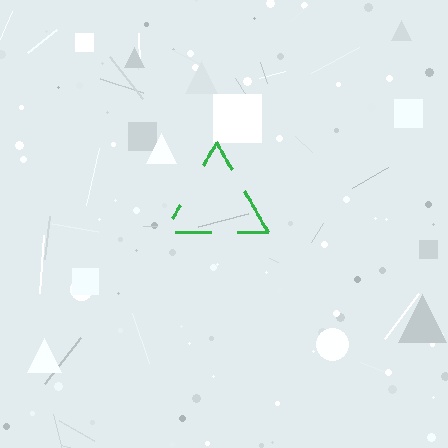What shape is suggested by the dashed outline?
The dashed outline suggests a triangle.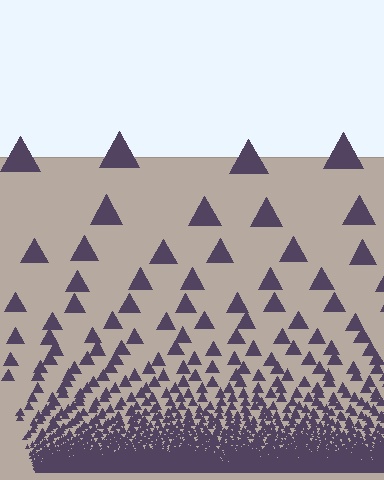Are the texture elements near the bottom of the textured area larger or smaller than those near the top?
Smaller. The gradient is inverted — elements near the bottom are smaller and denser.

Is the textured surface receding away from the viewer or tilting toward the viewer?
The surface appears to tilt toward the viewer. Texture elements get larger and sparser toward the top.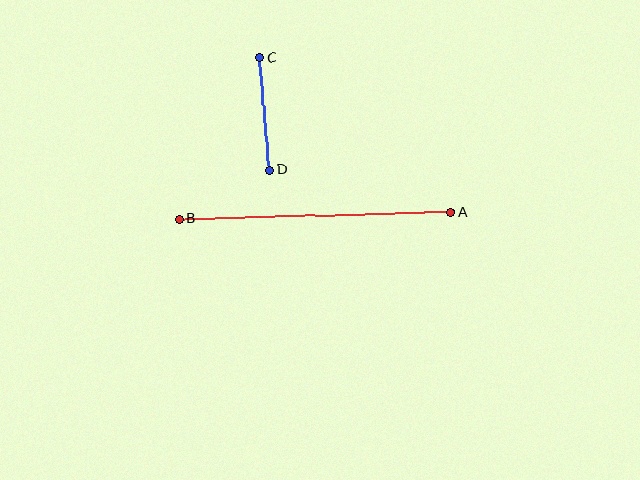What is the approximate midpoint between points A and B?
The midpoint is at approximately (315, 216) pixels.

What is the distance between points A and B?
The distance is approximately 272 pixels.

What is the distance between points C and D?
The distance is approximately 113 pixels.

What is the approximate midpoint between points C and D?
The midpoint is at approximately (264, 114) pixels.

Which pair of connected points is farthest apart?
Points A and B are farthest apart.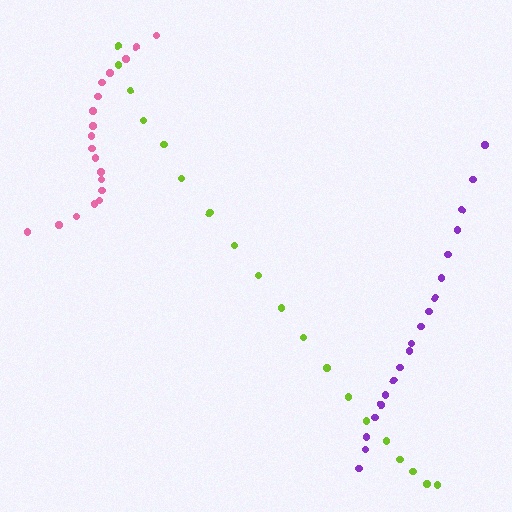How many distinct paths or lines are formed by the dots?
There are 3 distinct paths.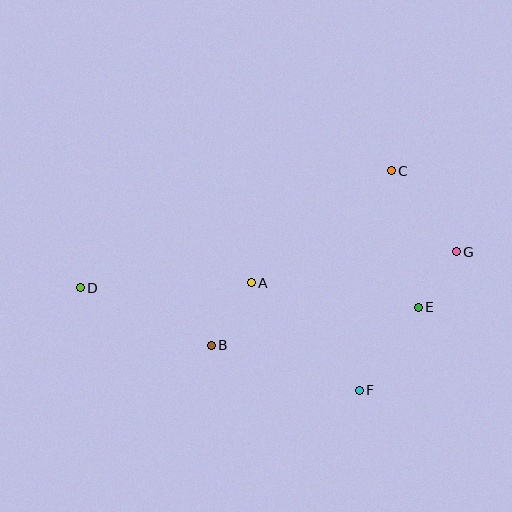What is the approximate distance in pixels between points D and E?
The distance between D and E is approximately 339 pixels.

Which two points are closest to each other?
Points E and G are closest to each other.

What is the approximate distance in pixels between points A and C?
The distance between A and C is approximately 179 pixels.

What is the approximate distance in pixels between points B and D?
The distance between B and D is approximately 143 pixels.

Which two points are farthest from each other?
Points D and G are farthest from each other.